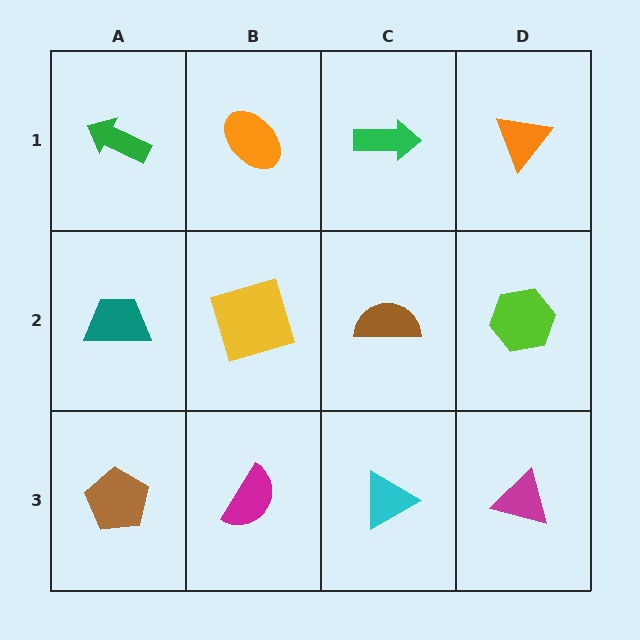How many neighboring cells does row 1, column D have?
2.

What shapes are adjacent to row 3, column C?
A brown semicircle (row 2, column C), a magenta semicircle (row 3, column B), a magenta triangle (row 3, column D).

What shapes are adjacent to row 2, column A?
A green arrow (row 1, column A), a brown pentagon (row 3, column A), a yellow square (row 2, column B).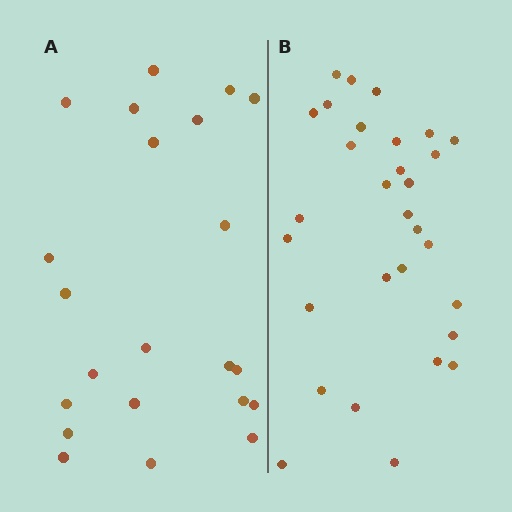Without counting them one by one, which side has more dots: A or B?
Region B (the right region) has more dots.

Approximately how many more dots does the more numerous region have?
Region B has roughly 8 or so more dots than region A.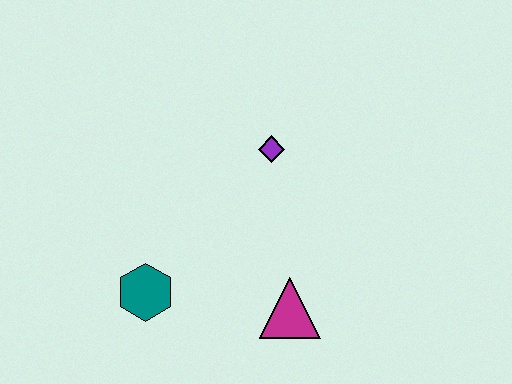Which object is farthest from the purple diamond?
The teal hexagon is farthest from the purple diamond.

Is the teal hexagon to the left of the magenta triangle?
Yes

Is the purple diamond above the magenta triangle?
Yes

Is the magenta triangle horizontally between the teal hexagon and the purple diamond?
No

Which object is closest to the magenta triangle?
The teal hexagon is closest to the magenta triangle.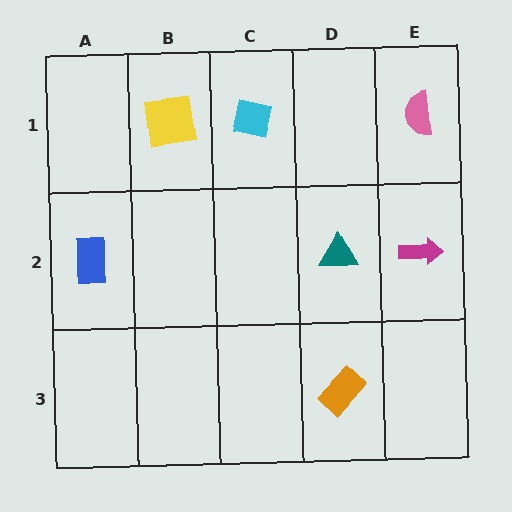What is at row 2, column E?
A magenta arrow.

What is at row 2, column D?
A teal triangle.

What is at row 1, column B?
A yellow square.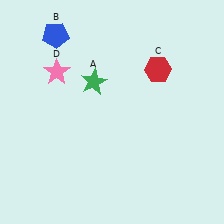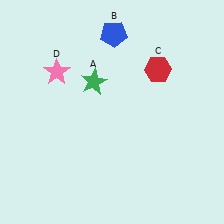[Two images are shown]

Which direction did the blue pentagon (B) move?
The blue pentagon (B) moved right.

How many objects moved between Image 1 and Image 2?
1 object moved between the two images.